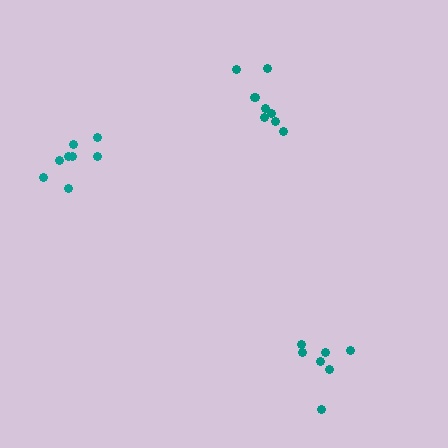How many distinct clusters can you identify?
There are 3 distinct clusters.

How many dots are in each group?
Group 1: 8 dots, Group 2: 7 dots, Group 3: 9 dots (24 total).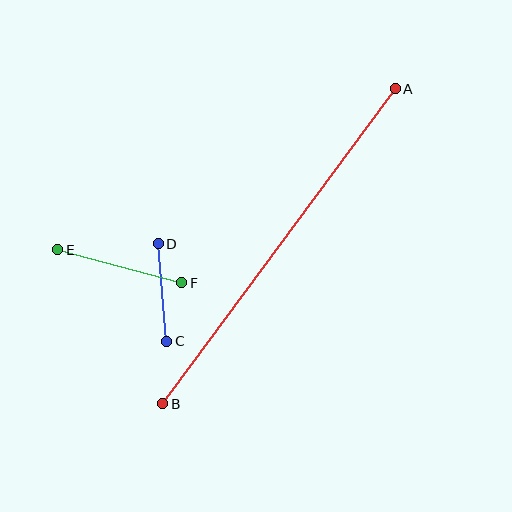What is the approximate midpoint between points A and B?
The midpoint is at approximately (279, 246) pixels.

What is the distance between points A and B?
The distance is approximately 392 pixels.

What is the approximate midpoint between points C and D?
The midpoint is at approximately (162, 292) pixels.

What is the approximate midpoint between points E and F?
The midpoint is at approximately (120, 266) pixels.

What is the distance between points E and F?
The distance is approximately 128 pixels.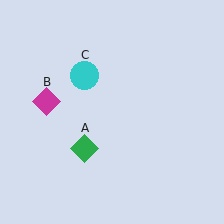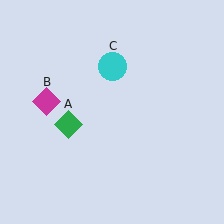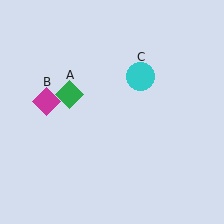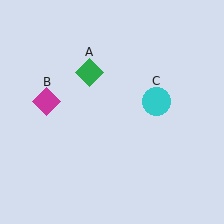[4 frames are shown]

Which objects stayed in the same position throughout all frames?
Magenta diamond (object B) remained stationary.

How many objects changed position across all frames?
2 objects changed position: green diamond (object A), cyan circle (object C).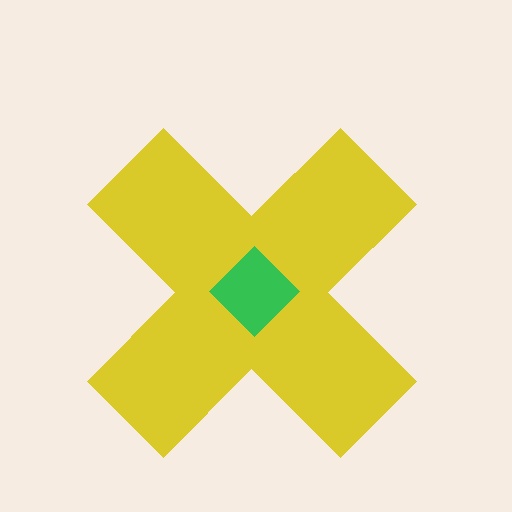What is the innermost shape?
The green diamond.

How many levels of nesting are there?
2.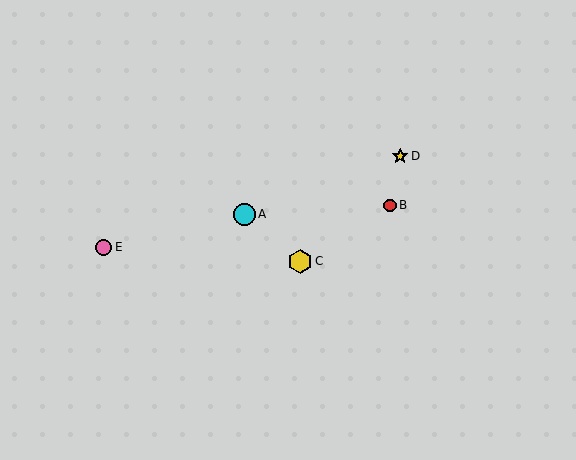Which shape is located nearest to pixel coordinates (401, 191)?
The red circle (labeled B) at (390, 205) is nearest to that location.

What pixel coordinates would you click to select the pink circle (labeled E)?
Click at (104, 247) to select the pink circle E.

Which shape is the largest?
The yellow hexagon (labeled C) is the largest.